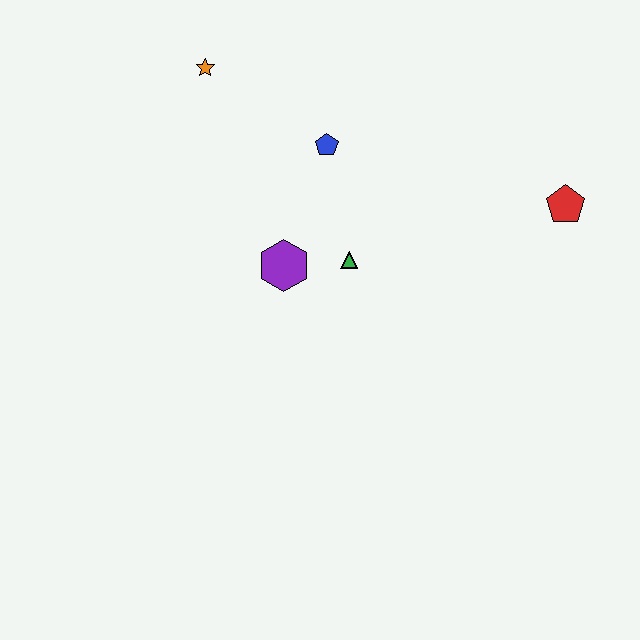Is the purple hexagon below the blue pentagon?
Yes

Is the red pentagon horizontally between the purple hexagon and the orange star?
No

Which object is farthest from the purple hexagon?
The red pentagon is farthest from the purple hexagon.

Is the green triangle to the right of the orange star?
Yes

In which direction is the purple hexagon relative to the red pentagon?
The purple hexagon is to the left of the red pentagon.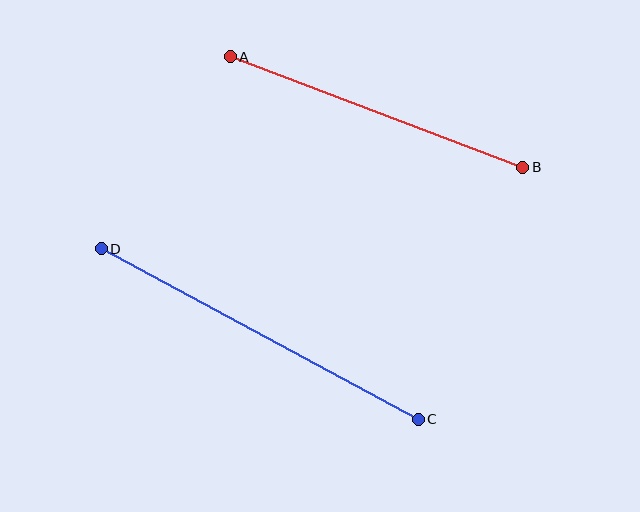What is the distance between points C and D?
The distance is approximately 360 pixels.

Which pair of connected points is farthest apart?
Points C and D are farthest apart.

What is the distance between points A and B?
The distance is approximately 312 pixels.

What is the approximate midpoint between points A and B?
The midpoint is at approximately (376, 112) pixels.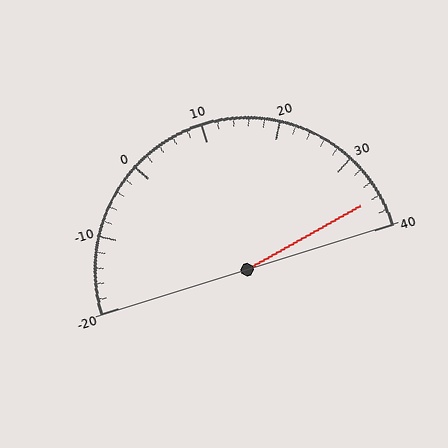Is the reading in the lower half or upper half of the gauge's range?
The reading is in the upper half of the range (-20 to 40).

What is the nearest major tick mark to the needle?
The nearest major tick mark is 40.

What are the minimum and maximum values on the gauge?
The gauge ranges from -20 to 40.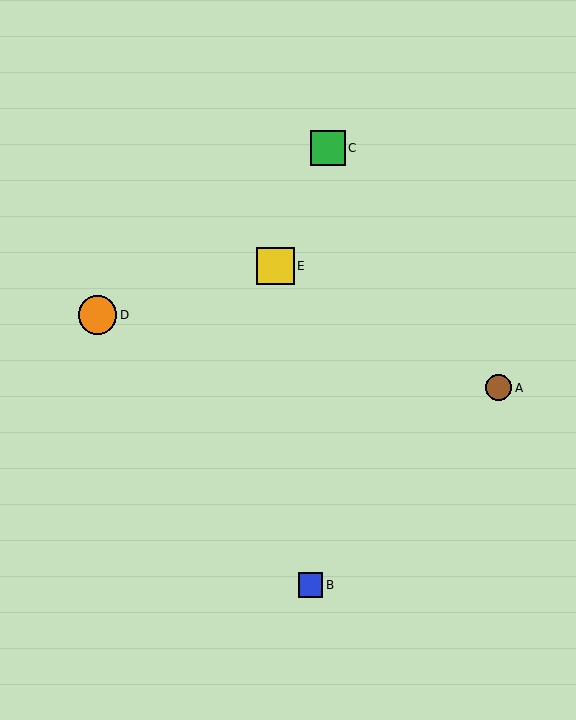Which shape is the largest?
The orange circle (labeled D) is the largest.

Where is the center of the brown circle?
The center of the brown circle is at (499, 388).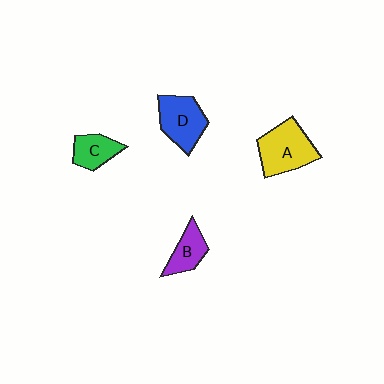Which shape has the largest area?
Shape A (yellow).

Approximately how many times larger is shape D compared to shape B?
Approximately 1.5 times.